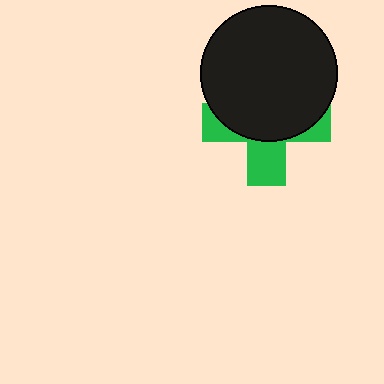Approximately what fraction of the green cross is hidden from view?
Roughly 62% of the green cross is hidden behind the black circle.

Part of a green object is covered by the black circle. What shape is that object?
It is a cross.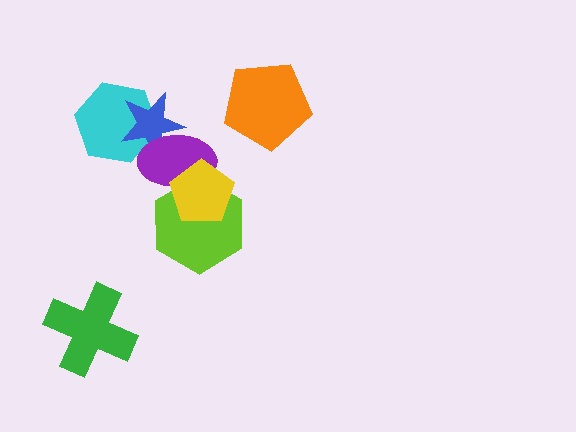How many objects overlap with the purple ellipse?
4 objects overlap with the purple ellipse.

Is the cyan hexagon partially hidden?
Yes, it is partially covered by another shape.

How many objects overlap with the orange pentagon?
0 objects overlap with the orange pentagon.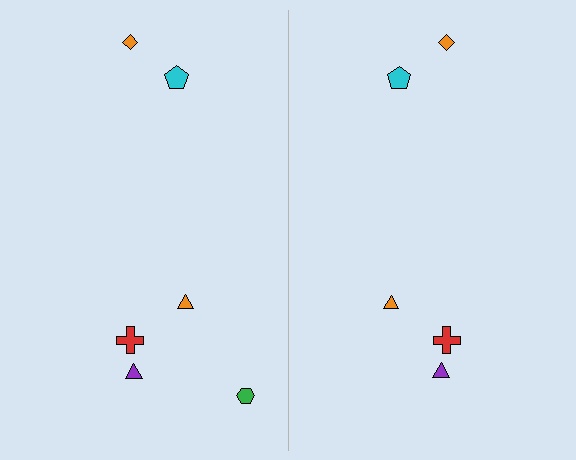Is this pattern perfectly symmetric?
No, the pattern is not perfectly symmetric. A green hexagon is missing from the right side.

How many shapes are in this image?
There are 11 shapes in this image.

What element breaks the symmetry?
A green hexagon is missing from the right side.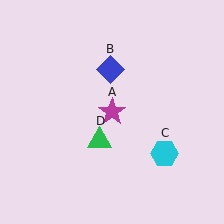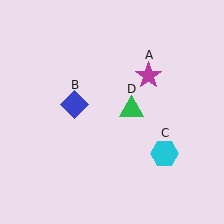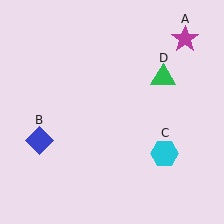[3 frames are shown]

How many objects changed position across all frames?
3 objects changed position: magenta star (object A), blue diamond (object B), green triangle (object D).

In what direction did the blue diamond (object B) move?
The blue diamond (object B) moved down and to the left.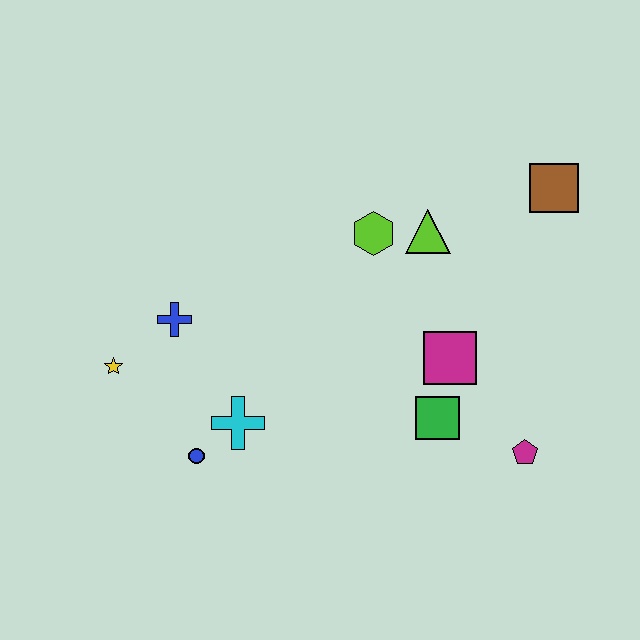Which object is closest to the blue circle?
The cyan cross is closest to the blue circle.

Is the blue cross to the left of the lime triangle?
Yes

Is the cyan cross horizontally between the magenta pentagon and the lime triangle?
No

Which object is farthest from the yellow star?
The brown square is farthest from the yellow star.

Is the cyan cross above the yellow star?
No